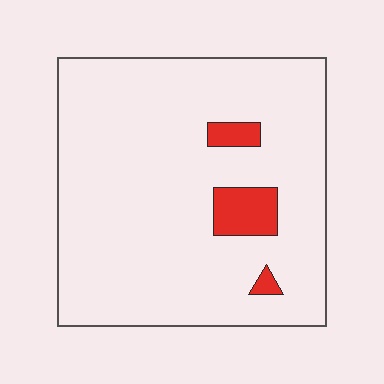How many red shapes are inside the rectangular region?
3.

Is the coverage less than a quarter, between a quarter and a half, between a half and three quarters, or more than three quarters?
Less than a quarter.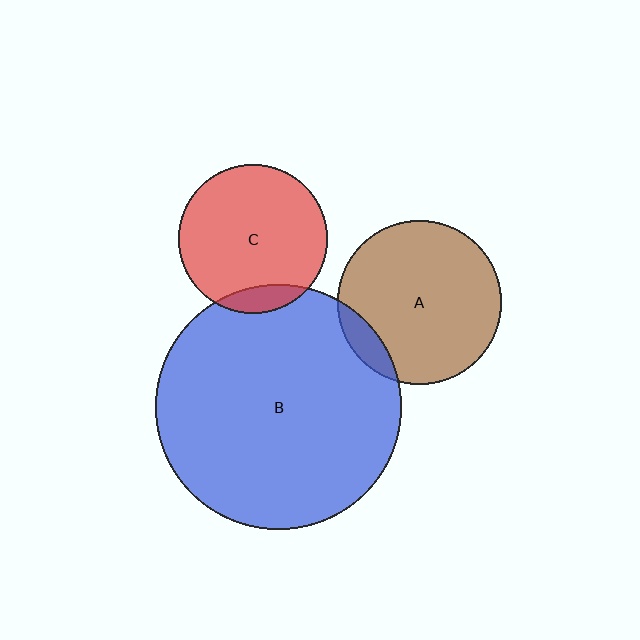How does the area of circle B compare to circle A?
Approximately 2.2 times.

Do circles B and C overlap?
Yes.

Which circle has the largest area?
Circle B (blue).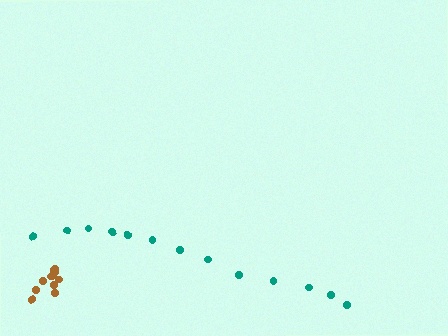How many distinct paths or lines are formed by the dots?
There are 2 distinct paths.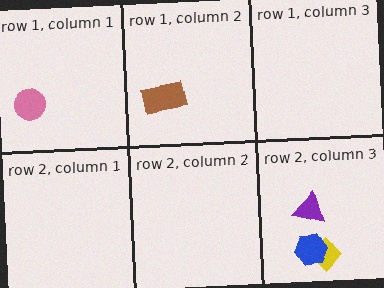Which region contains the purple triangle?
The row 2, column 3 region.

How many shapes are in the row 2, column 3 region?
3.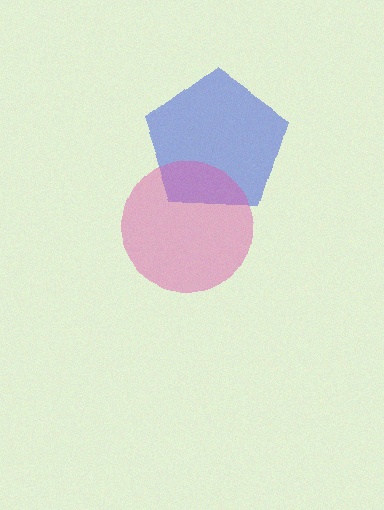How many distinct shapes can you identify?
There are 2 distinct shapes: a blue pentagon, a pink circle.